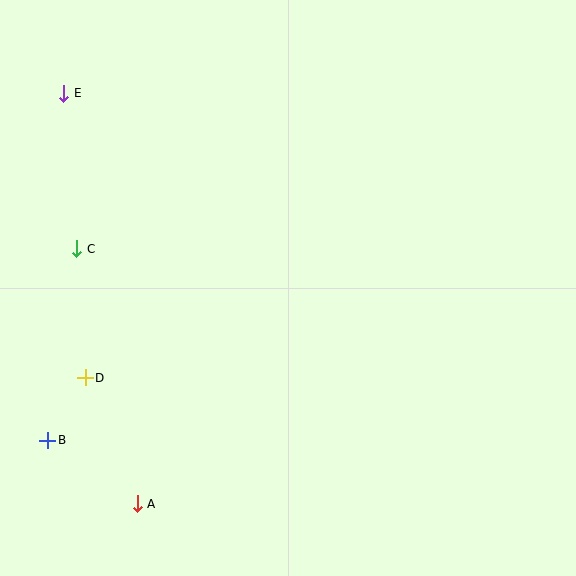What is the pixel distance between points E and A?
The distance between E and A is 417 pixels.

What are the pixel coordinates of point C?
Point C is at (77, 249).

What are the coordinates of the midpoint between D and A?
The midpoint between D and A is at (111, 441).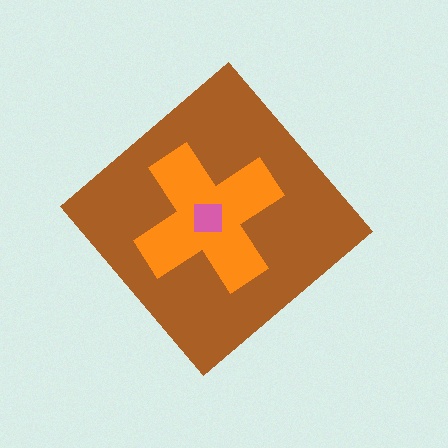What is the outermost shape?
The brown diamond.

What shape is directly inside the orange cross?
The pink square.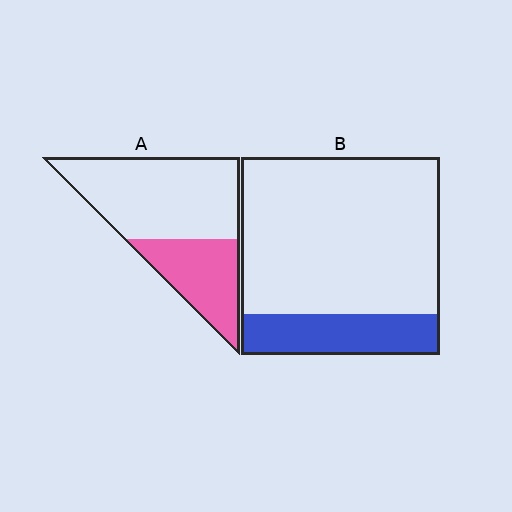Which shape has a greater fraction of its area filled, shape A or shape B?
Shape A.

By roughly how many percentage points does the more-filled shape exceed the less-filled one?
By roughly 15 percentage points (A over B).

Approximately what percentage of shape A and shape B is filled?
A is approximately 35% and B is approximately 20%.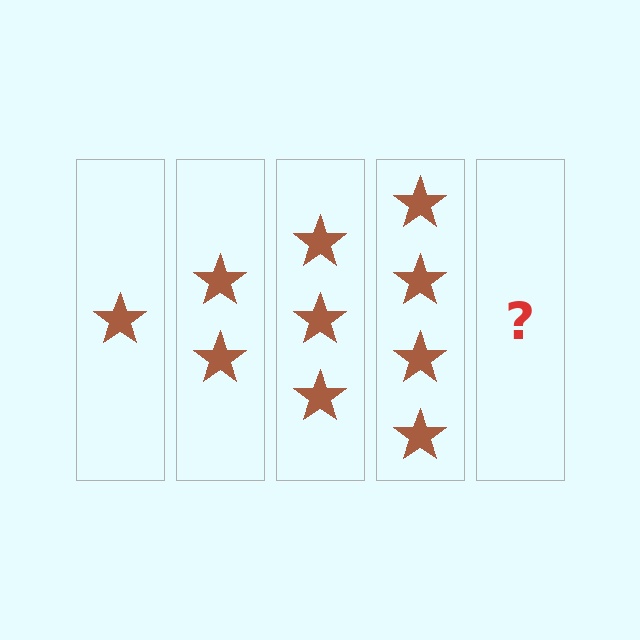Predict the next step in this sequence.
The next step is 5 stars.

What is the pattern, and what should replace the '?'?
The pattern is that each step adds one more star. The '?' should be 5 stars.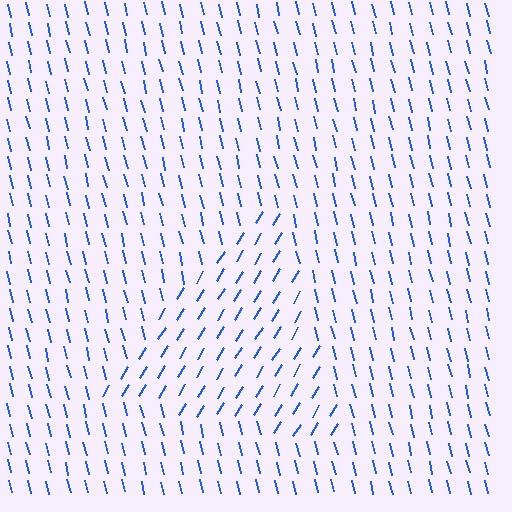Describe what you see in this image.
The image is filled with small blue line segments. A triangle region in the image has lines oriented differently from the surrounding lines, creating a visible texture boundary.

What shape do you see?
I see a triangle.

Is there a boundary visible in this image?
Yes, there is a texture boundary formed by a change in line orientation.